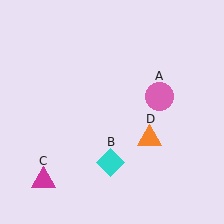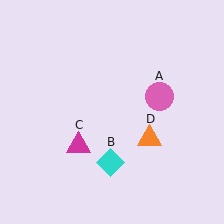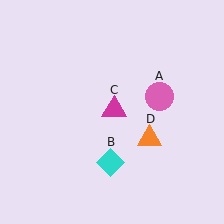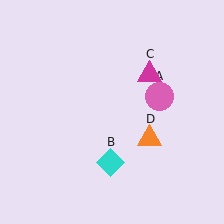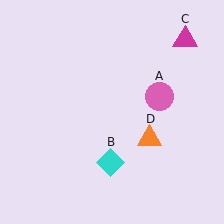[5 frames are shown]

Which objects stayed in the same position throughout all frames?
Pink circle (object A) and cyan diamond (object B) and orange triangle (object D) remained stationary.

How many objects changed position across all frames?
1 object changed position: magenta triangle (object C).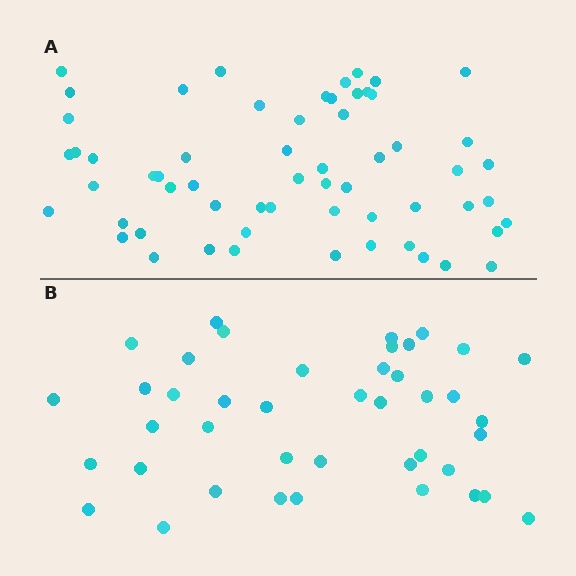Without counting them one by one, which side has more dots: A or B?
Region A (the top region) has more dots.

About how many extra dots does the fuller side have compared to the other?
Region A has approximately 20 more dots than region B.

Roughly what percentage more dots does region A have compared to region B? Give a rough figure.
About 45% more.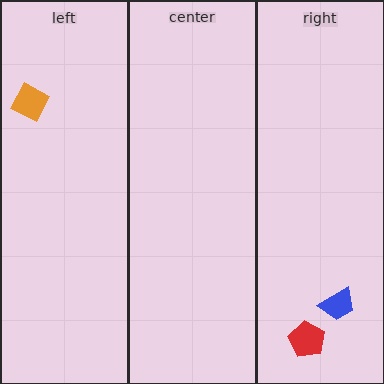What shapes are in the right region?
The blue trapezoid, the red pentagon.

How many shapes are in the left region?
1.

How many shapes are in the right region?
2.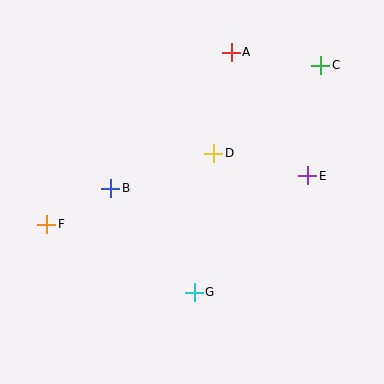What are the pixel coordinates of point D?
Point D is at (214, 153).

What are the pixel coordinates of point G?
Point G is at (194, 292).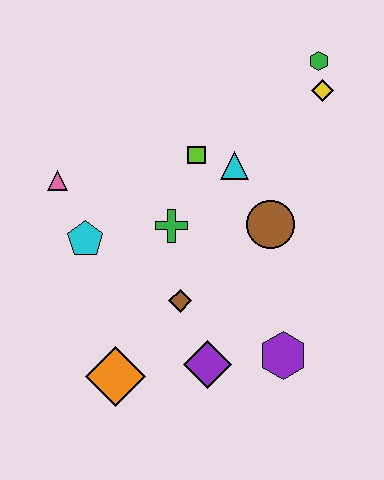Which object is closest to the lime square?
The cyan triangle is closest to the lime square.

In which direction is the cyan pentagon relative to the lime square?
The cyan pentagon is to the left of the lime square.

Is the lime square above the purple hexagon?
Yes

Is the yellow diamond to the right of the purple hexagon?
Yes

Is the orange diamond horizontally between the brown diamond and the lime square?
No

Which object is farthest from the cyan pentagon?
The green hexagon is farthest from the cyan pentagon.